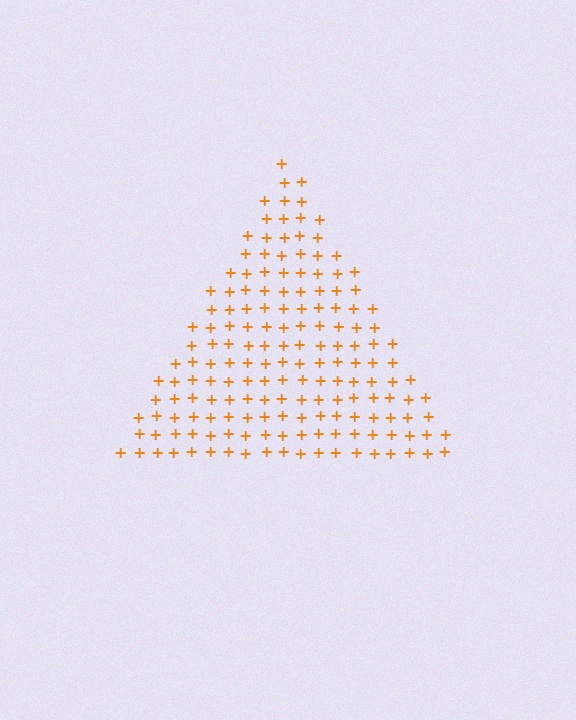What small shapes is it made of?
It is made of small plus signs.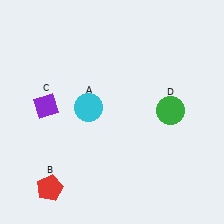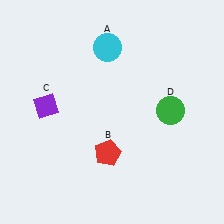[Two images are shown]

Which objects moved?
The objects that moved are: the cyan circle (A), the red pentagon (B).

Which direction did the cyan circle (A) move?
The cyan circle (A) moved up.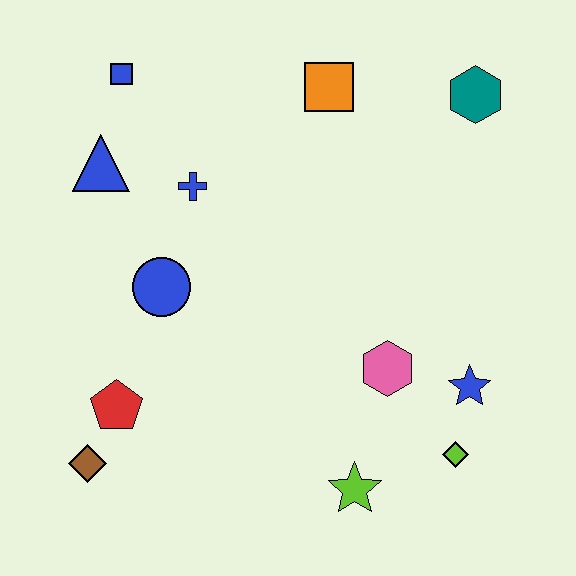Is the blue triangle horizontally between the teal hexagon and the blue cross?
No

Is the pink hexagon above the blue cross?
No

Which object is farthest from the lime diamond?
The blue square is farthest from the lime diamond.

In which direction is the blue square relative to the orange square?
The blue square is to the left of the orange square.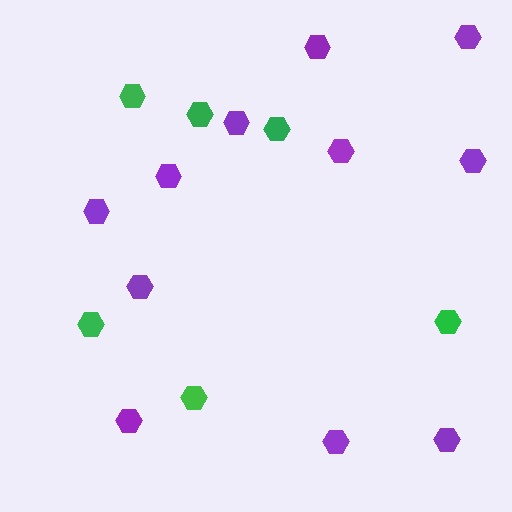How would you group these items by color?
There are 2 groups: one group of purple hexagons (11) and one group of green hexagons (6).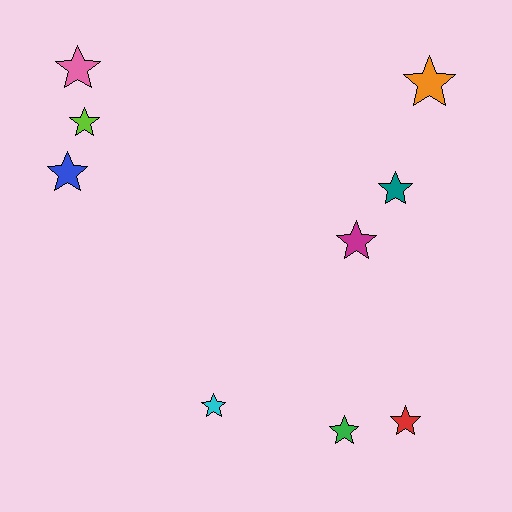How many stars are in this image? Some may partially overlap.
There are 9 stars.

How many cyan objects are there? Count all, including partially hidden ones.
There is 1 cyan object.